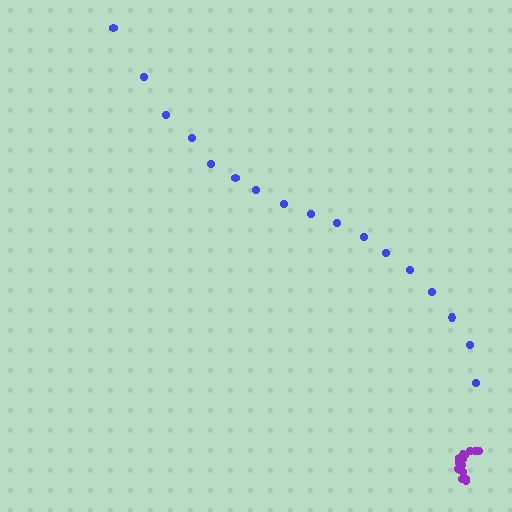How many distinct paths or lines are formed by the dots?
There are 2 distinct paths.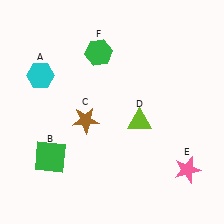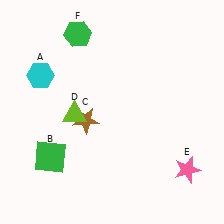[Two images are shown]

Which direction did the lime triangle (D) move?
The lime triangle (D) moved left.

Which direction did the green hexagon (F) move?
The green hexagon (F) moved left.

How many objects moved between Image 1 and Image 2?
2 objects moved between the two images.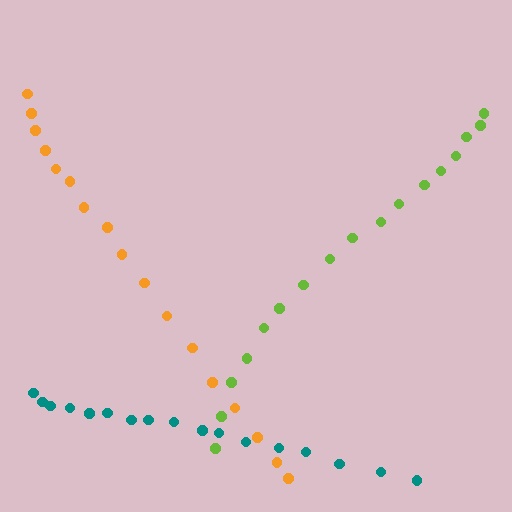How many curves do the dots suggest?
There are 3 distinct paths.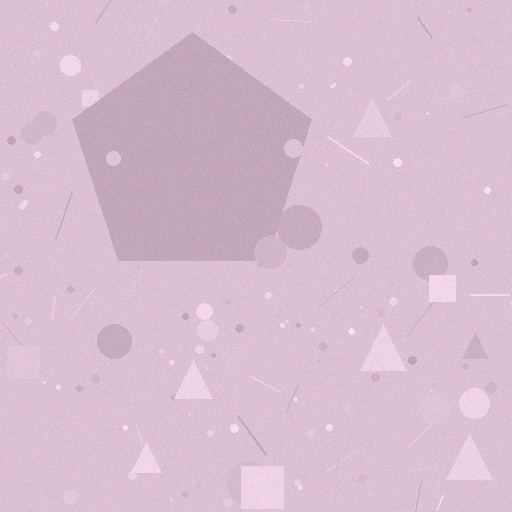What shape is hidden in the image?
A pentagon is hidden in the image.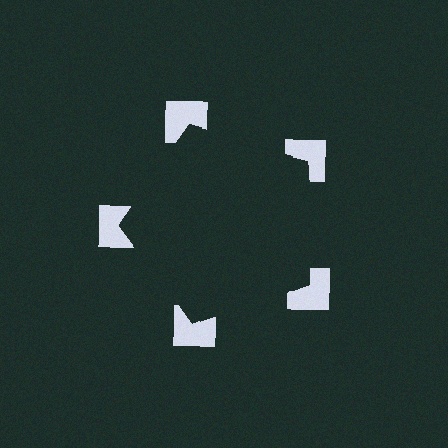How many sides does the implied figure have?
5 sides.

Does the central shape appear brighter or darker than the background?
It typically appears slightly darker than the background, even though no actual brightness change is drawn.